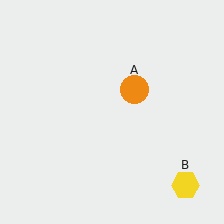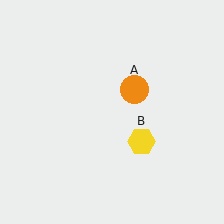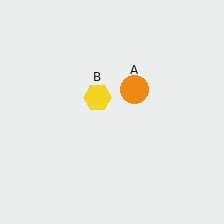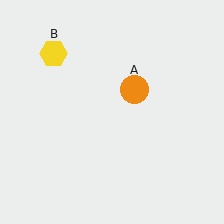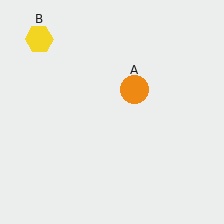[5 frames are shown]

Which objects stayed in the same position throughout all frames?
Orange circle (object A) remained stationary.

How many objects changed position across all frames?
1 object changed position: yellow hexagon (object B).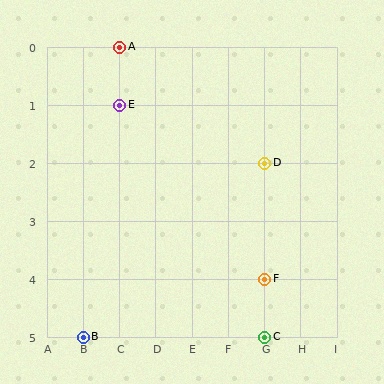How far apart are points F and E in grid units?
Points F and E are 4 columns and 3 rows apart (about 5.0 grid units diagonally).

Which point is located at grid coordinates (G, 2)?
Point D is at (G, 2).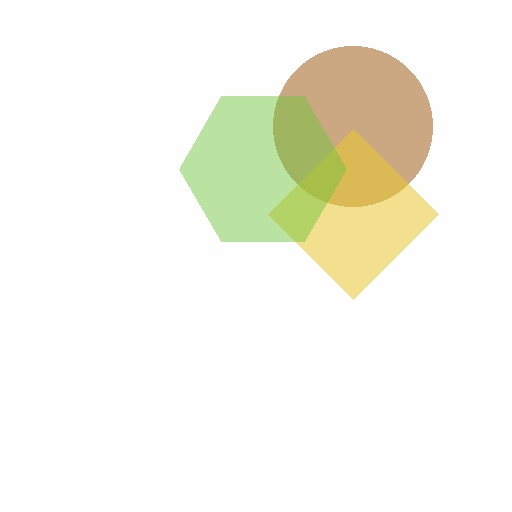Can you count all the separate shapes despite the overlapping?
Yes, there are 3 separate shapes.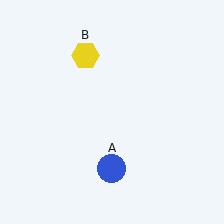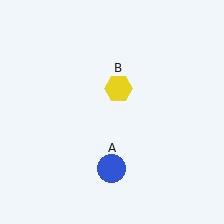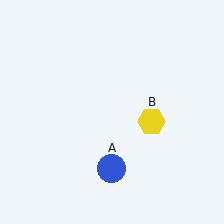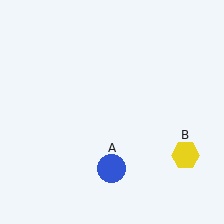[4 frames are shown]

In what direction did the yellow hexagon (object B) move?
The yellow hexagon (object B) moved down and to the right.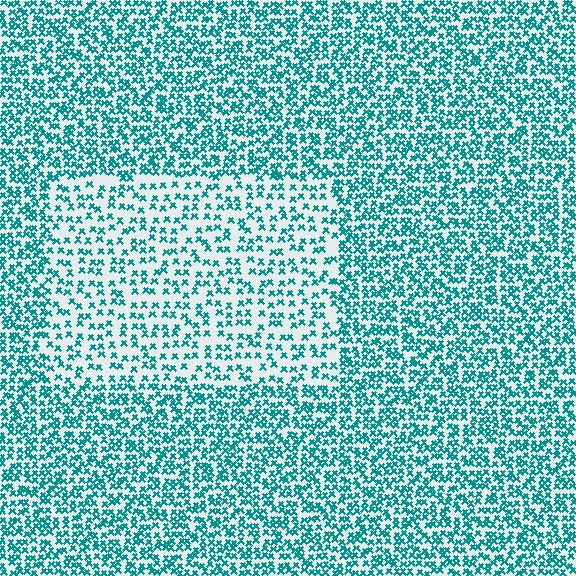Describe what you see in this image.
The image contains small teal elements arranged at two different densities. A rectangle-shaped region is visible where the elements are less densely packed than the surrounding area.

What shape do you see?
I see a rectangle.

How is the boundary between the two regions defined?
The boundary is defined by a change in element density (approximately 1.9x ratio). All elements are the same color, size, and shape.